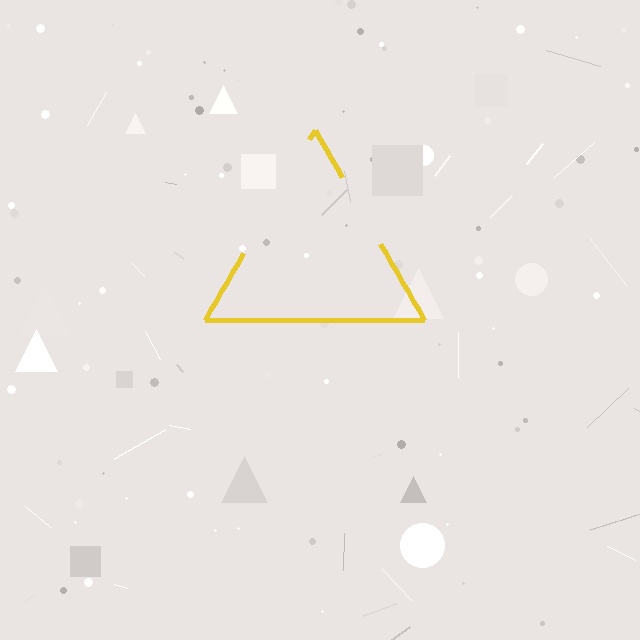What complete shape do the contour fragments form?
The contour fragments form a triangle.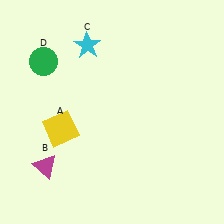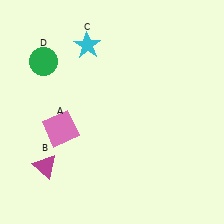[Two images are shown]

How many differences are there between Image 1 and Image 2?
There is 1 difference between the two images.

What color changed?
The square (A) changed from yellow in Image 1 to pink in Image 2.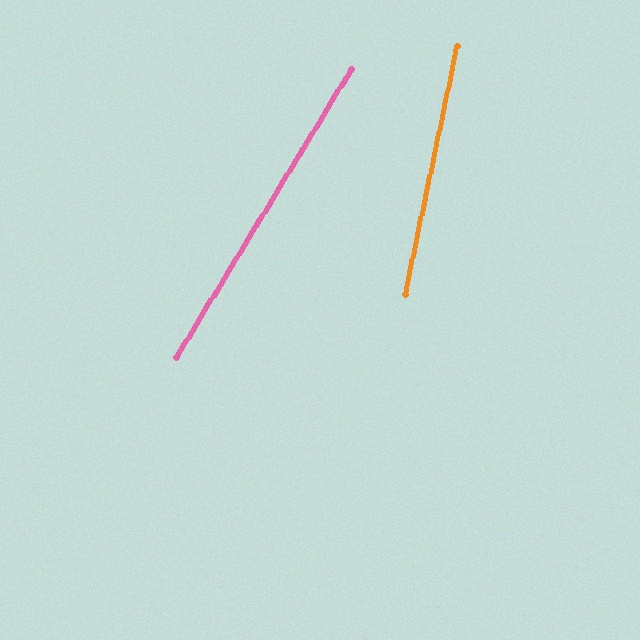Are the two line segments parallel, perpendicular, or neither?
Neither parallel nor perpendicular — they differ by about 20°.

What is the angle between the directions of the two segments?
Approximately 20 degrees.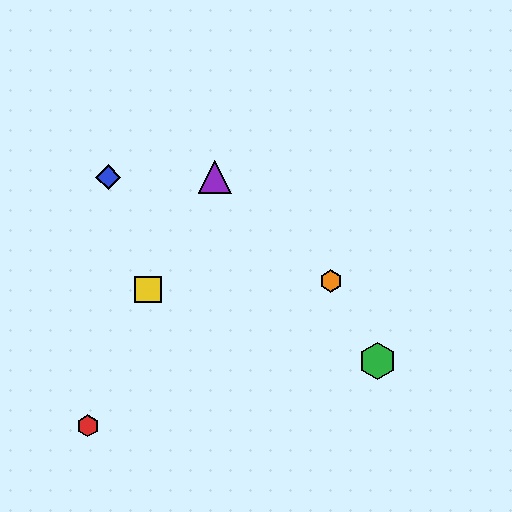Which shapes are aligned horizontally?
The blue diamond, the purple triangle are aligned horizontally.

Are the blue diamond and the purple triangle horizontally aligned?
Yes, both are at y≈177.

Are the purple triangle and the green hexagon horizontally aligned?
No, the purple triangle is at y≈177 and the green hexagon is at y≈361.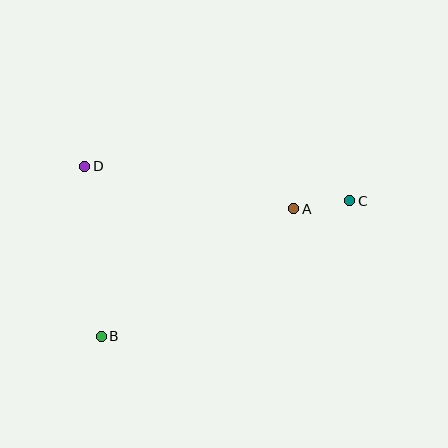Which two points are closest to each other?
Points A and C are closest to each other.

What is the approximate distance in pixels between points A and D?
The distance between A and D is approximately 213 pixels.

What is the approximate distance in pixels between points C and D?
The distance between C and D is approximately 267 pixels.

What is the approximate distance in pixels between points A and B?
The distance between A and B is approximately 231 pixels.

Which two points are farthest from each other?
Points B and C are farthest from each other.